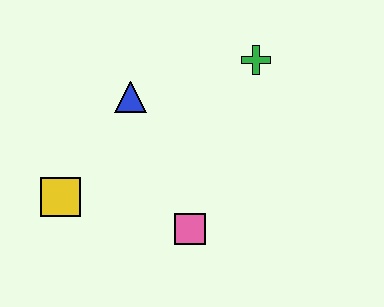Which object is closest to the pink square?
The yellow square is closest to the pink square.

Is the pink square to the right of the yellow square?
Yes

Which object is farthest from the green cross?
The yellow square is farthest from the green cross.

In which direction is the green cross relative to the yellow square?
The green cross is to the right of the yellow square.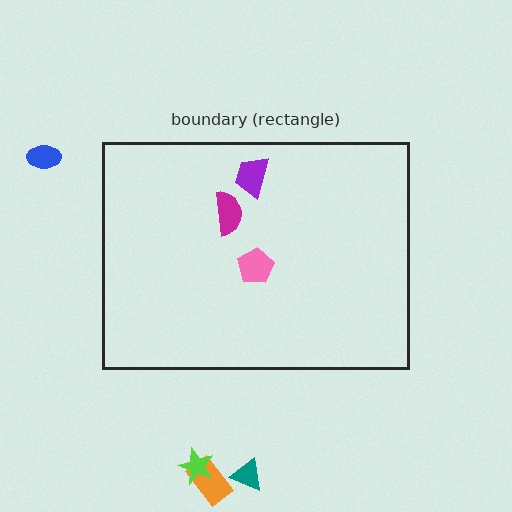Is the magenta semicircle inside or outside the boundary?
Inside.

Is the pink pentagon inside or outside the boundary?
Inside.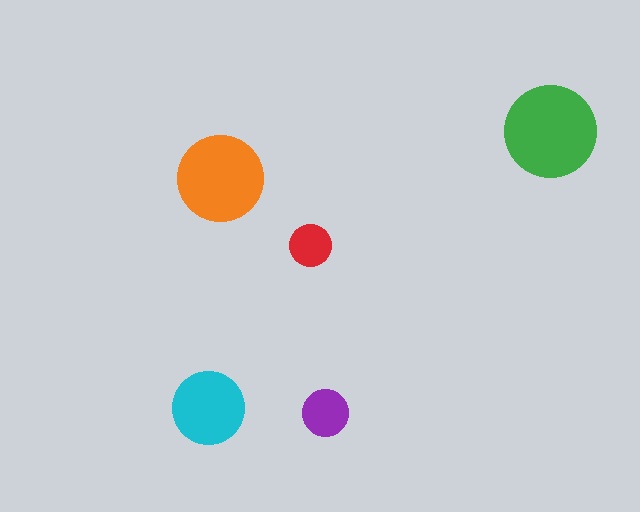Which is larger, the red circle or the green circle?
The green one.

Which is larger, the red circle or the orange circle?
The orange one.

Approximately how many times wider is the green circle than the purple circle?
About 2 times wider.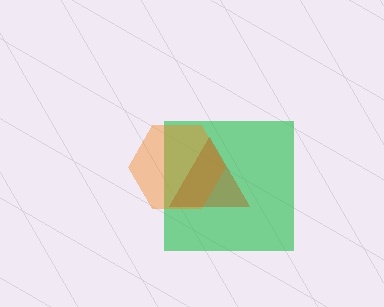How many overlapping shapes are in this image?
There are 3 overlapping shapes in the image.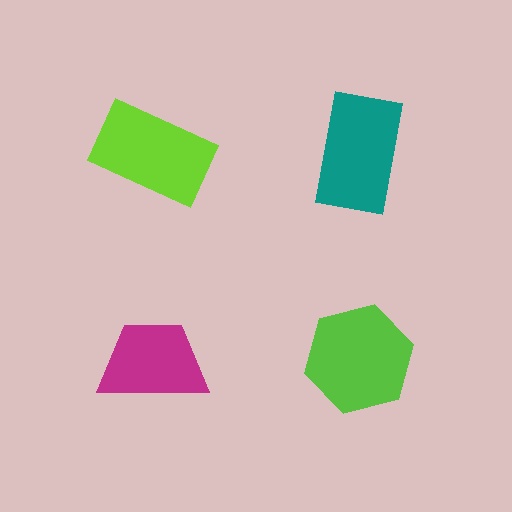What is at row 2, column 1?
A magenta trapezoid.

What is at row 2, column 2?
A lime hexagon.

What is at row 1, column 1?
A lime rectangle.